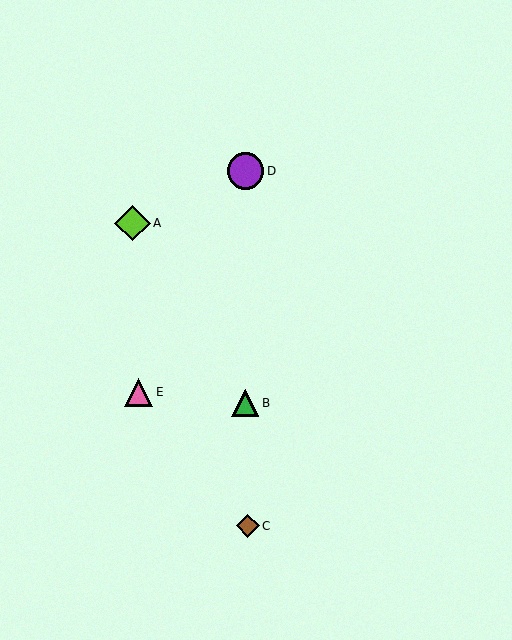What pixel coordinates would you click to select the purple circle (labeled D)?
Click at (245, 171) to select the purple circle D.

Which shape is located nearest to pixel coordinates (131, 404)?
The pink triangle (labeled E) at (139, 392) is nearest to that location.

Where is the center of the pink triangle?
The center of the pink triangle is at (139, 392).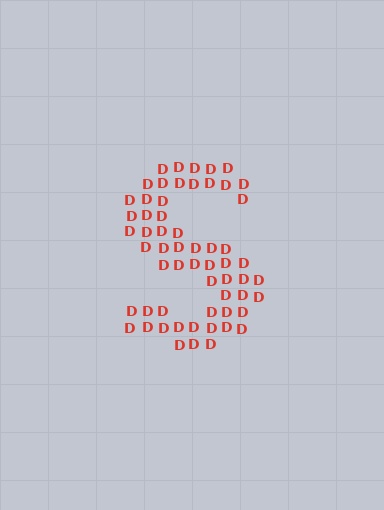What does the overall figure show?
The overall figure shows the letter S.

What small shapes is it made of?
It is made of small letter D's.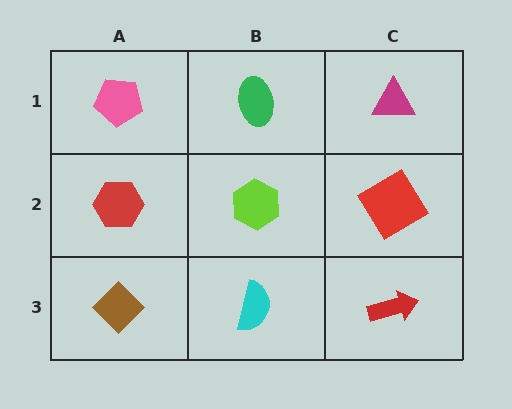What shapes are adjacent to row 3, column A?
A red hexagon (row 2, column A), a cyan semicircle (row 3, column B).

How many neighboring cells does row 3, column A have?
2.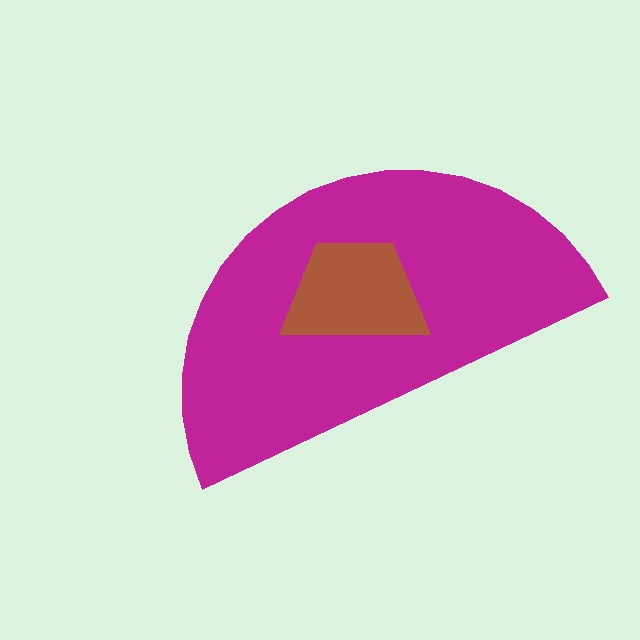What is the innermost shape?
The brown trapezoid.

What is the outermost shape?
The magenta semicircle.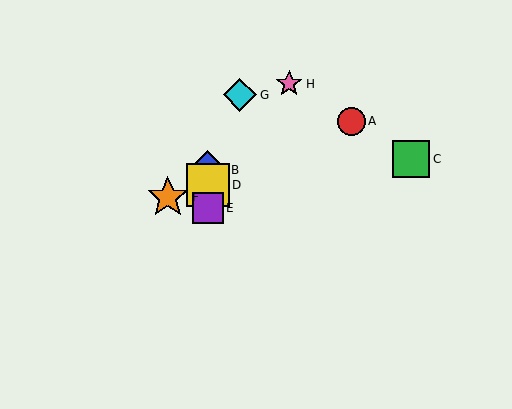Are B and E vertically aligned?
Yes, both are at x≈208.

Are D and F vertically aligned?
No, D is at x≈208 and F is at x≈168.